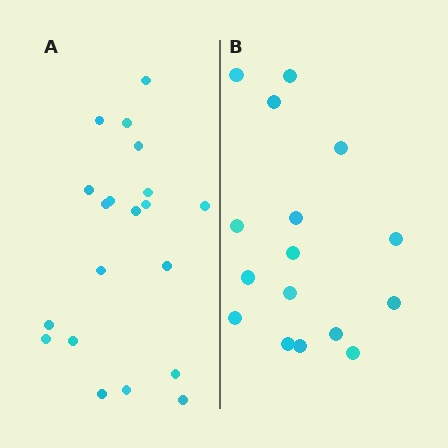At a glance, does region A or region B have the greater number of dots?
Region A (the left region) has more dots.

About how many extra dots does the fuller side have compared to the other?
Region A has about 4 more dots than region B.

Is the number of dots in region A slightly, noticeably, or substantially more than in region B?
Region A has noticeably more, but not dramatically so. The ratio is roughly 1.2 to 1.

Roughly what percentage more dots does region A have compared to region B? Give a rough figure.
About 25% more.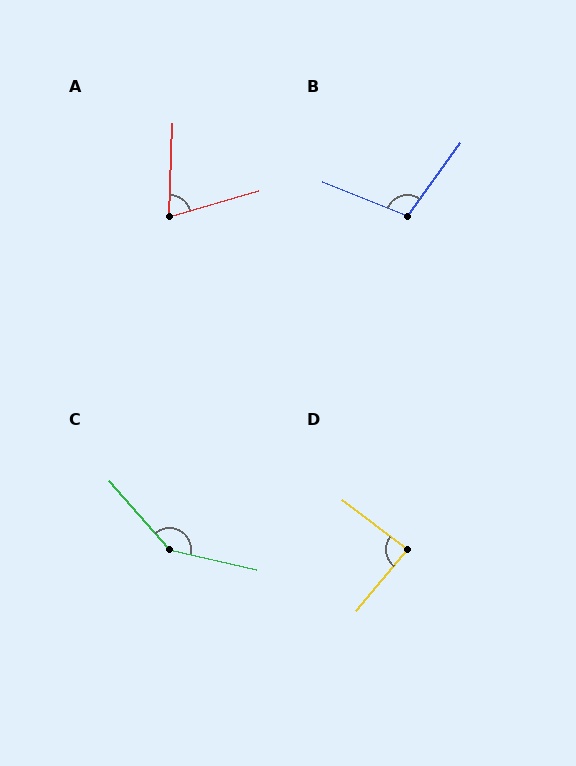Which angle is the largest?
C, at approximately 144 degrees.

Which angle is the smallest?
A, at approximately 71 degrees.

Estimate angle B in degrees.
Approximately 104 degrees.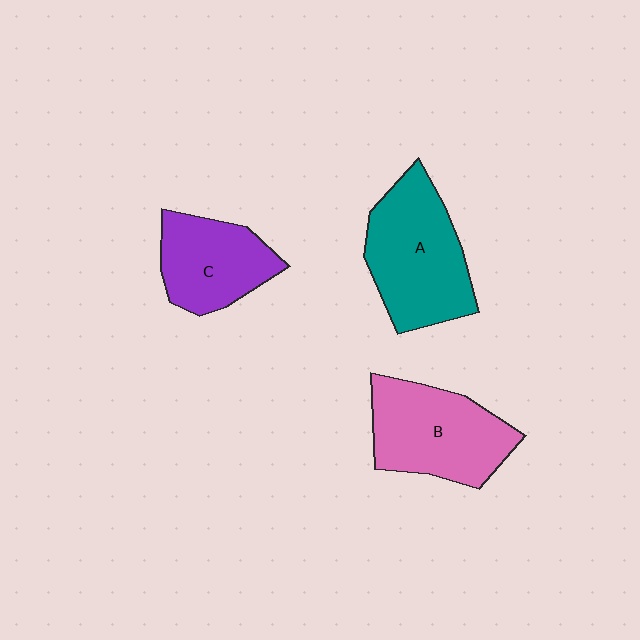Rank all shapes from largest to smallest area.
From largest to smallest: A (teal), B (pink), C (purple).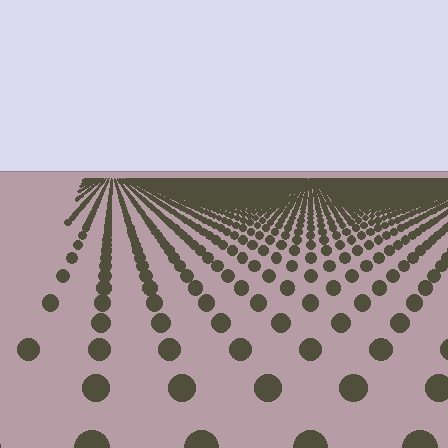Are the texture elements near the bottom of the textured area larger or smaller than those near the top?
Larger. Near the bottom, elements are closer to the viewer and appear at a bigger on-screen size.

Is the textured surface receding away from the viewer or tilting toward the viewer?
The surface is receding away from the viewer. Texture elements get smaller and denser toward the top.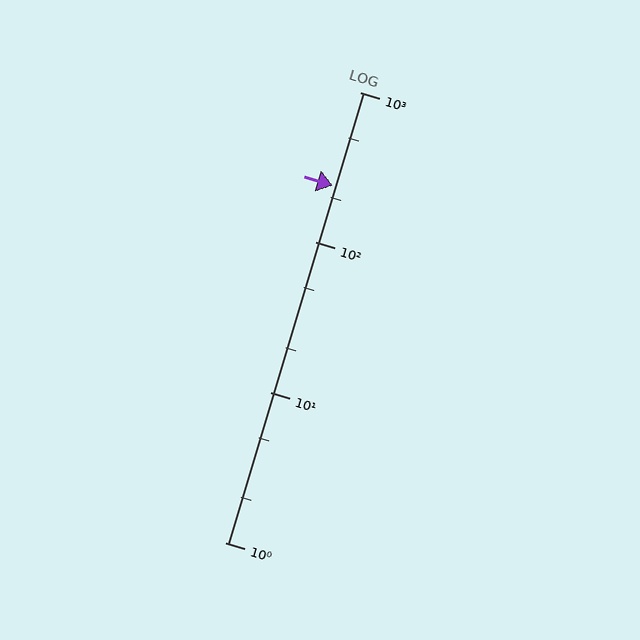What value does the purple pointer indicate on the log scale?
The pointer indicates approximately 240.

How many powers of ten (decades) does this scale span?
The scale spans 3 decades, from 1 to 1000.